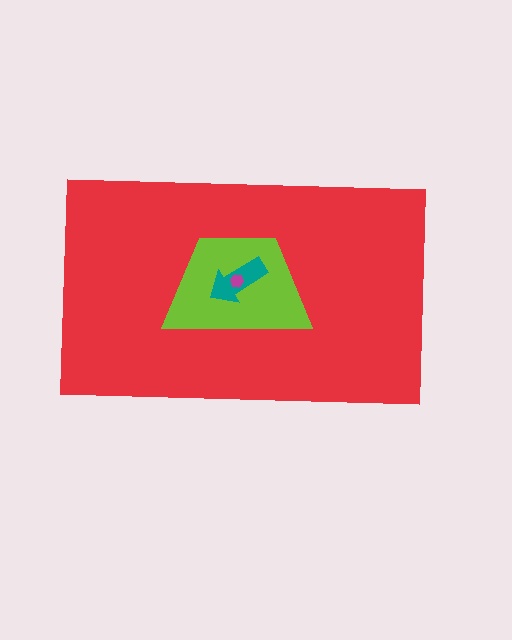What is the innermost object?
The magenta hexagon.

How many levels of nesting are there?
4.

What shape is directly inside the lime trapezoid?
The teal arrow.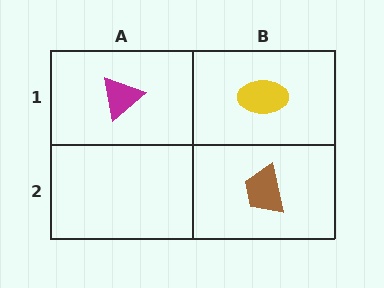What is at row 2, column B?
A brown trapezoid.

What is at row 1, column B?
A yellow ellipse.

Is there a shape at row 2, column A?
No, that cell is empty.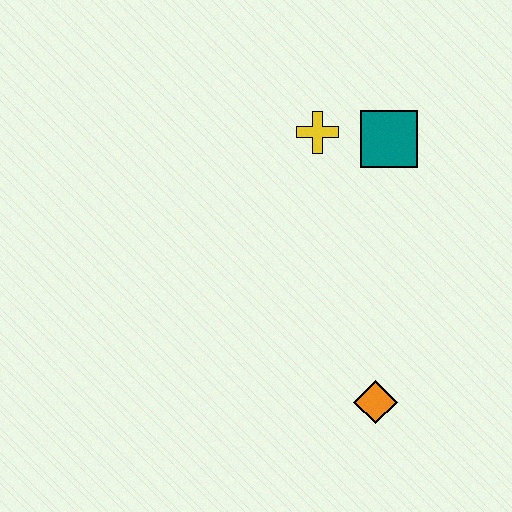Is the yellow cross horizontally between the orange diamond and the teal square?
No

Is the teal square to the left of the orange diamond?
No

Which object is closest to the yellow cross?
The teal square is closest to the yellow cross.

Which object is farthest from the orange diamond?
The yellow cross is farthest from the orange diamond.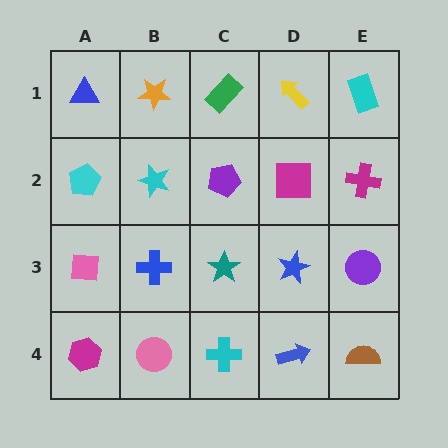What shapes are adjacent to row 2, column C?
A green rectangle (row 1, column C), a teal star (row 3, column C), a cyan star (row 2, column B), a magenta square (row 2, column D).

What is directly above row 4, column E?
A purple circle.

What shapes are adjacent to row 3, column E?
A magenta cross (row 2, column E), a brown semicircle (row 4, column E), a blue star (row 3, column D).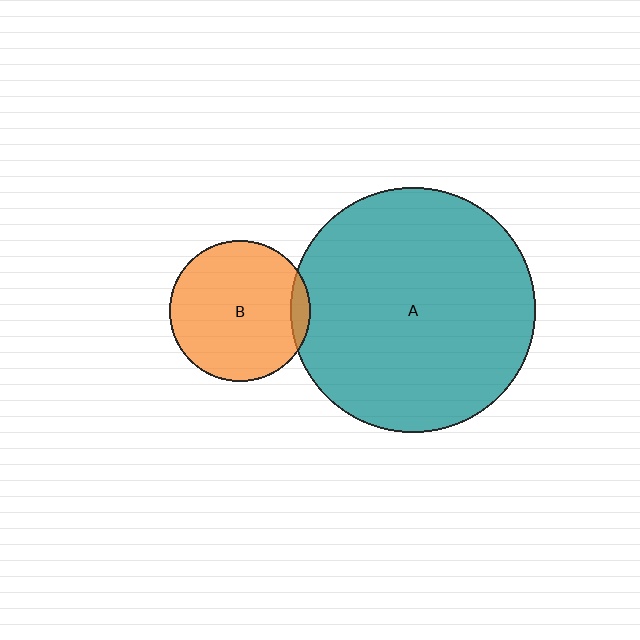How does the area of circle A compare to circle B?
Approximately 3.0 times.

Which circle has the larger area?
Circle A (teal).